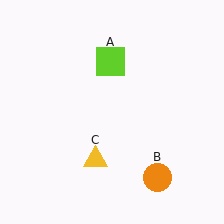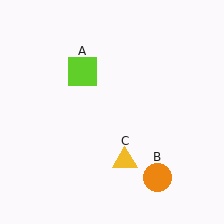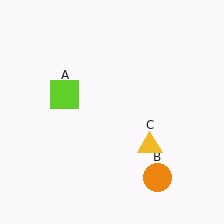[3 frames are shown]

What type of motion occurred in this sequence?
The lime square (object A), yellow triangle (object C) rotated counterclockwise around the center of the scene.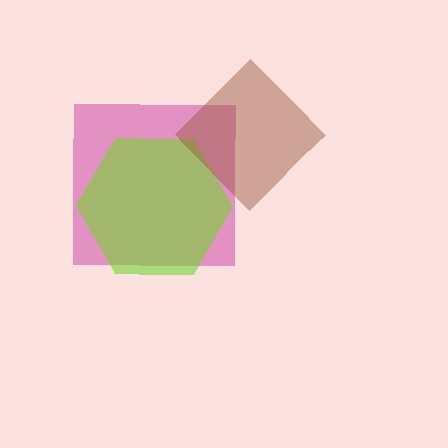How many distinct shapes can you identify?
There are 3 distinct shapes: a magenta square, a lime hexagon, a brown diamond.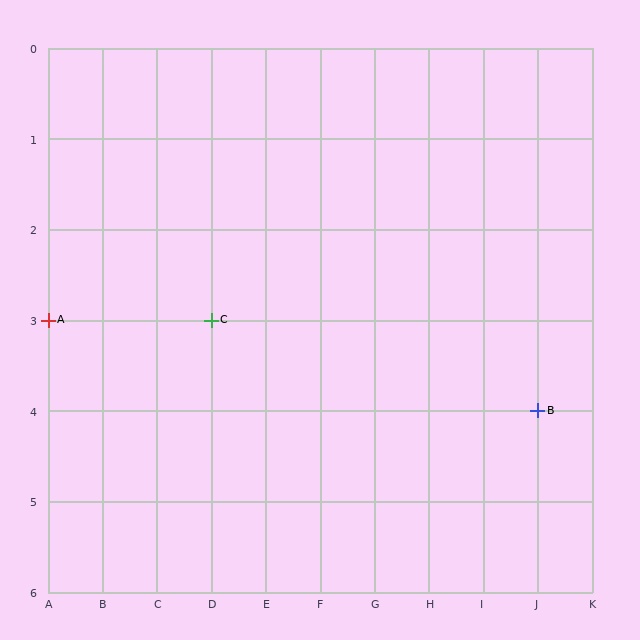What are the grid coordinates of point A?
Point A is at grid coordinates (A, 3).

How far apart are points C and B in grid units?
Points C and B are 6 columns and 1 row apart (about 6.1 grid units diagonally).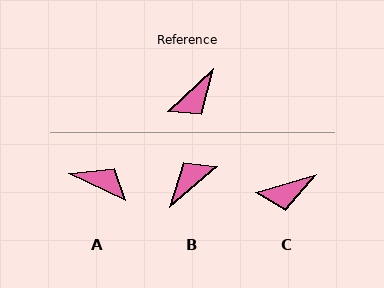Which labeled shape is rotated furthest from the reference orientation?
B, about 177 degrees away.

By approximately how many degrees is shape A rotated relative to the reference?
Approximately 111 degrees counter-clockwise.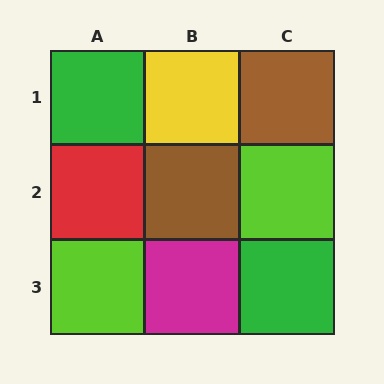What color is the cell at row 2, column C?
Lime.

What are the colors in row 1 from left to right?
Green, yellow, brown.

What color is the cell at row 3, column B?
Magenta.